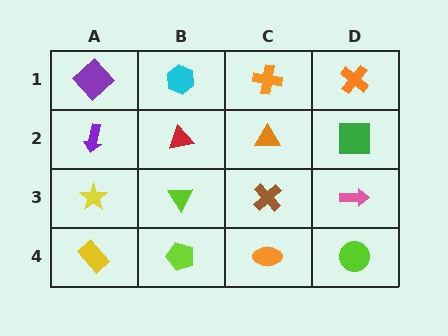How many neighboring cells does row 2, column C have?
4.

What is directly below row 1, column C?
An orange triangle.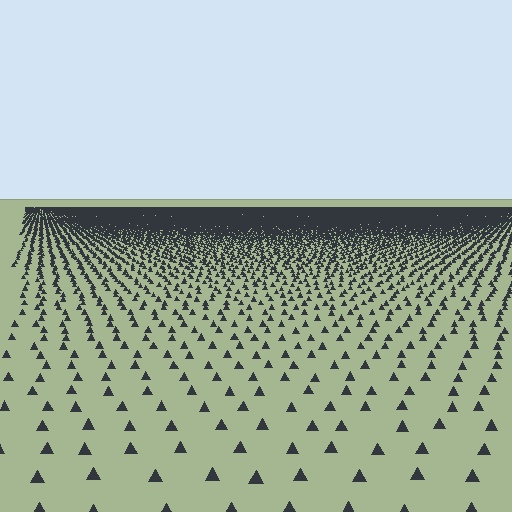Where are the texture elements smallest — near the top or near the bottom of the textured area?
Near the top.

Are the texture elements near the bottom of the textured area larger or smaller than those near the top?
Larger. Near the bottom, elements are closer to the viewer and appear at a bigger on-screen size.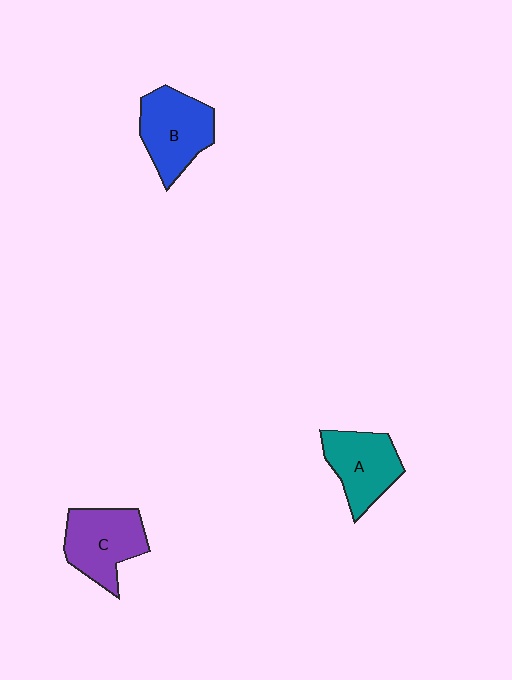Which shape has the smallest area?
Shape A (teal).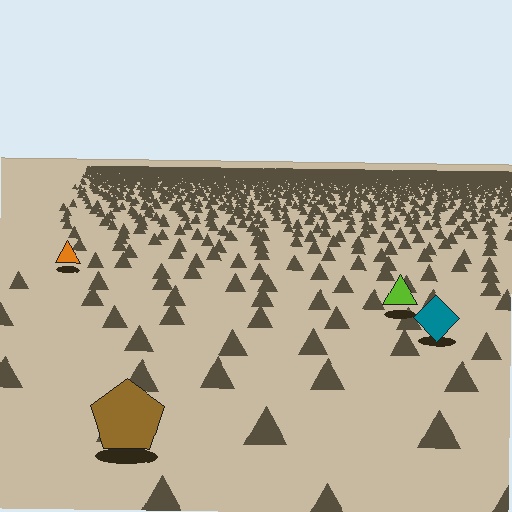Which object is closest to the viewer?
The brown pentagon is closest. The texture marks near it are larger and more spread out.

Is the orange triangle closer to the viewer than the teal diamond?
No. The teal diamond is closer — you can tell from the texture gradient: the ground texture is coarser near it.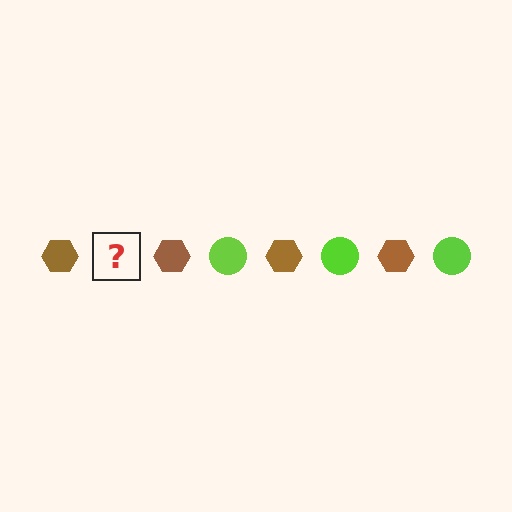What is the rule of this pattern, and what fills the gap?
The rule is that the pattern alternates between brown hexagon and lime circle. The gap should be filled with a lime circle.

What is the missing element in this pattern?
The missing element is a lime circle.